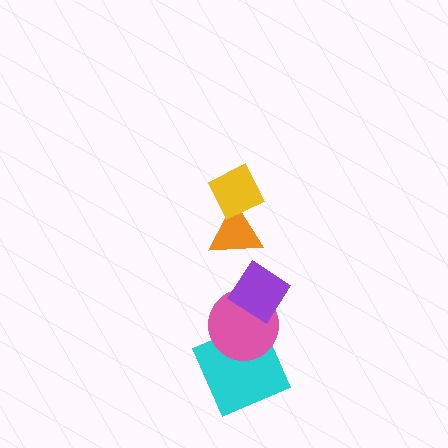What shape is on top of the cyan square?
The pink circle is on top of the cyan square.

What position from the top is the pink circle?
The pink circle is 4th from the top.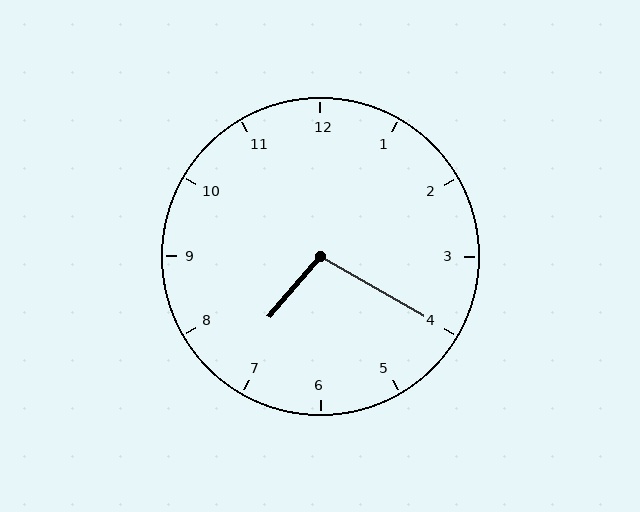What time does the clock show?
7:20.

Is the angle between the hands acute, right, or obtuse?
It is obtuse.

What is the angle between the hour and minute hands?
Approximately 100 degrees.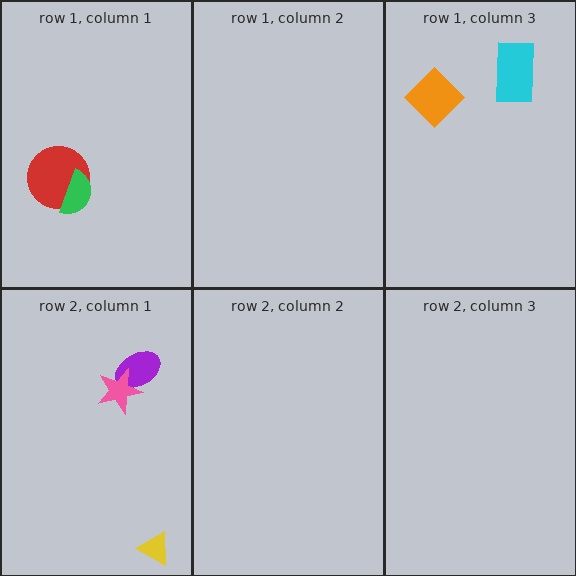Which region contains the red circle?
The row 1, column 1 region.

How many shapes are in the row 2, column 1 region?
3.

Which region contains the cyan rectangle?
The row 1, column 3 region.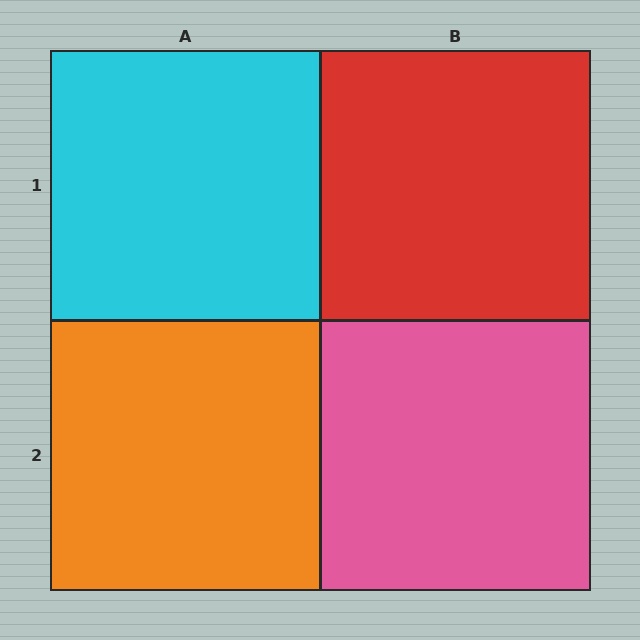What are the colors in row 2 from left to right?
Orange, pink.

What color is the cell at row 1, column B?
Red.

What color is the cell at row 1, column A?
Cyan.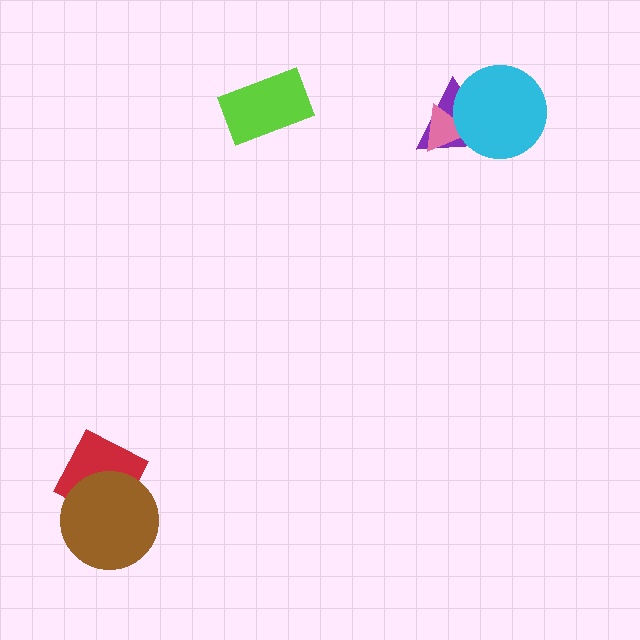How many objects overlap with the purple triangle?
2 objects overlap with the purple triangle.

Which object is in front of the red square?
The brown circle is in front of the red square.